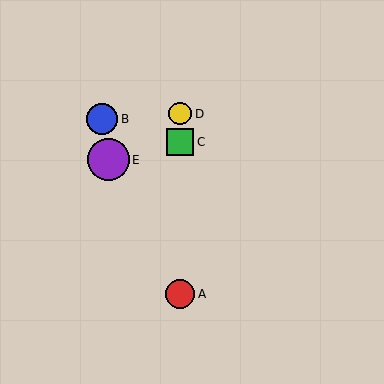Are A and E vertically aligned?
No, A is at x≈180 and E is at x≈108.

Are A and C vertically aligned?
Yes, both are at x≈180.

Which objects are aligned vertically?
Objects A, C, D are aligned vertically.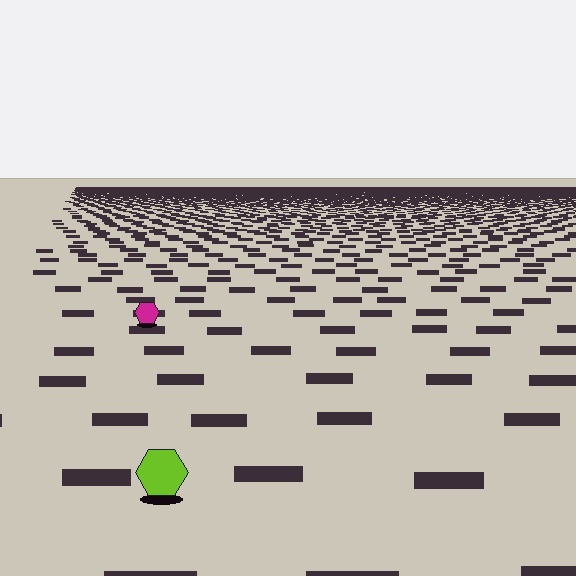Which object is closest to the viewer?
The lime hexagon is closest. The texture marks near it are larger and more spread out.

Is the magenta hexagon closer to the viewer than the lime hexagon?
No. The lime hexagon is closer — you can tell from the texture gradient: the ground texture is coarser near it.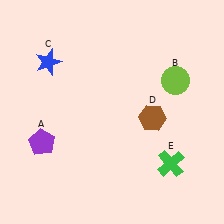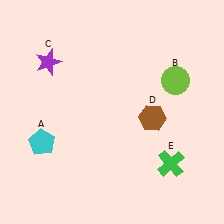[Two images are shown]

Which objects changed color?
A changed from purple to cyan. C changed from blue to purple.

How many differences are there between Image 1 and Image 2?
There are 2 differences between the two images.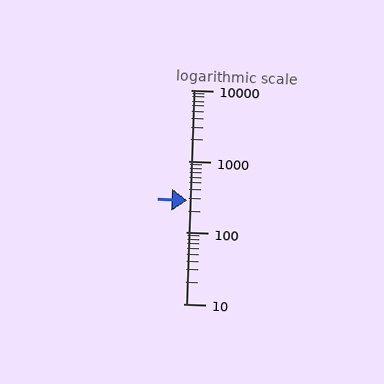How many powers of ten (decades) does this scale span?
The scale spans 3 decades, from 10 to 10000.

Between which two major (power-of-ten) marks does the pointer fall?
The pointer is between 100 and 1000.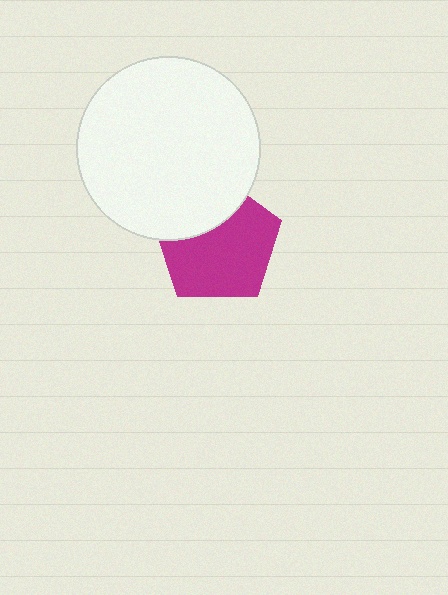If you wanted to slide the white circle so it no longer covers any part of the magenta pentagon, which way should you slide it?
Slide it up — that is the most direct way to separate the two shapes.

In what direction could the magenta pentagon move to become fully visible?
The magenta pentagon could move down. That would shift it out from behind the white circle entirely.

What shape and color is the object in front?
The object in front is a white circle.